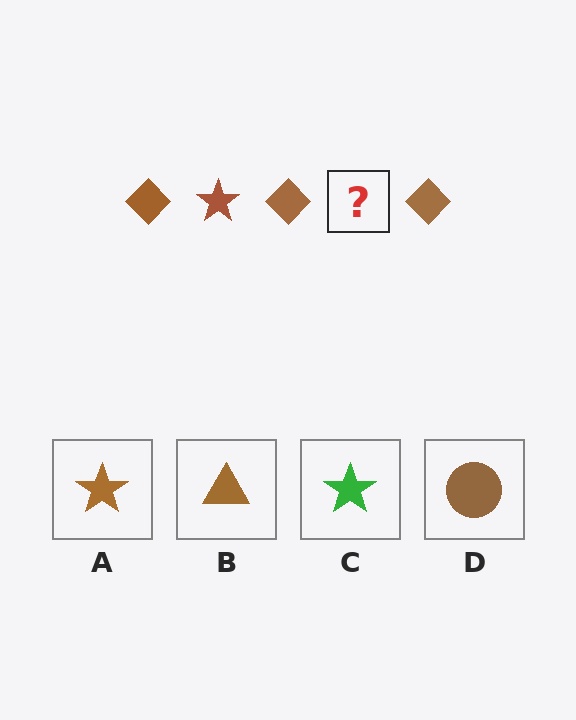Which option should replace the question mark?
Option A.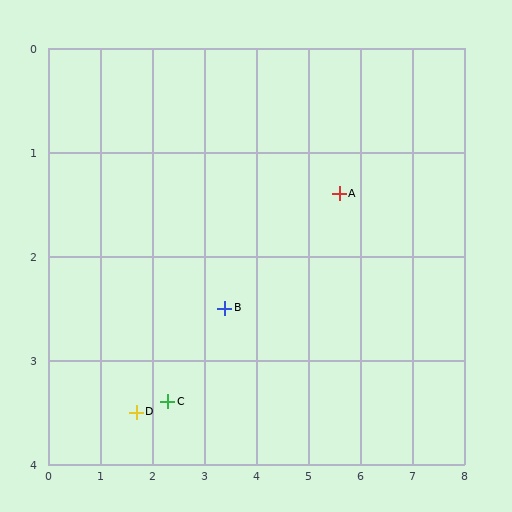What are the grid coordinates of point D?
Point D is at approximately (1.7, 3.5).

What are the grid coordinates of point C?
Point C is at approximately (2.3, 3.4).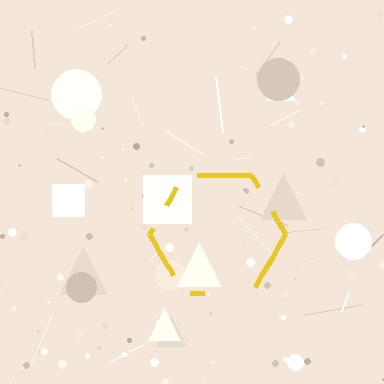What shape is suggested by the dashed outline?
The dashed outline suggests a hexagon.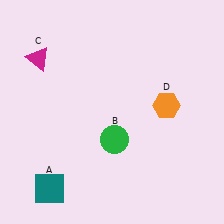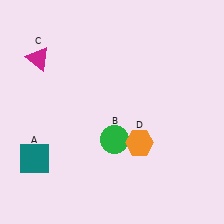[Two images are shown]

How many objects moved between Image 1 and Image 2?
2 objects moved between the two images.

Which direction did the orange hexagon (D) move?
The orange hexagon (D) moved down.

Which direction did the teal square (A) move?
The teal square (A) moved up.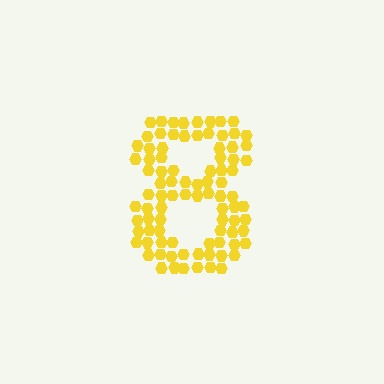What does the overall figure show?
The overall figure shows the digit 8.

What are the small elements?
The small elements are hexagons.